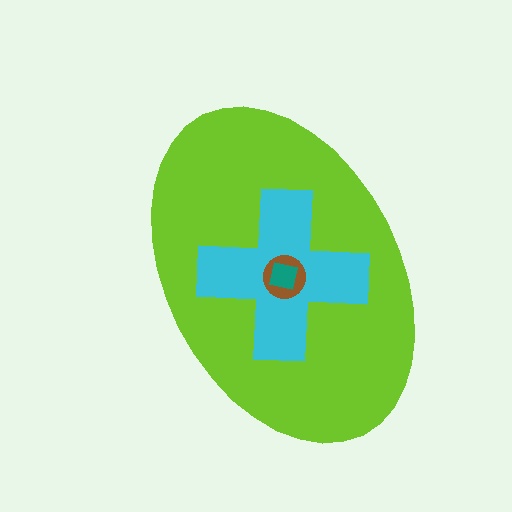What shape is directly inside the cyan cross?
The brown circle.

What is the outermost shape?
The lime ellipse.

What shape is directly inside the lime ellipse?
The cyan cross.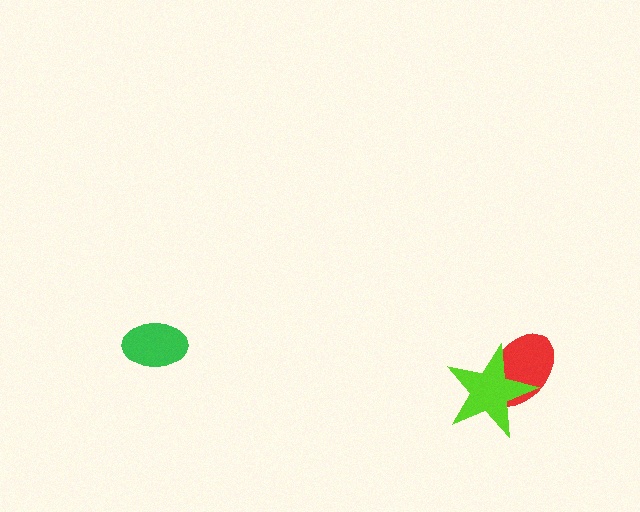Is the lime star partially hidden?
No, no other shape covers it.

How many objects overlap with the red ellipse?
1 object overlaps with the red ellipse.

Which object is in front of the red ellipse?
The lime star is in front of the red ellipse.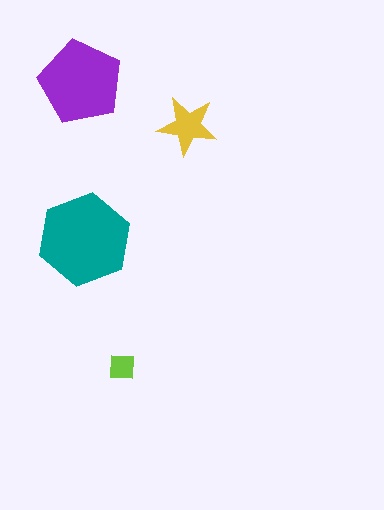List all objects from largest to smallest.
The teal hexagon, the purple pentagon, the yellow star, the lime square.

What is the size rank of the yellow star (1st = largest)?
3rd.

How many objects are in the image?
There are 4 objects in the image.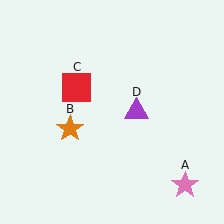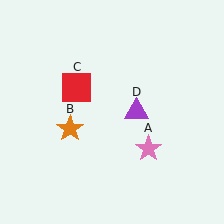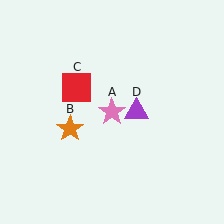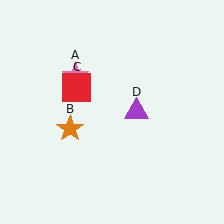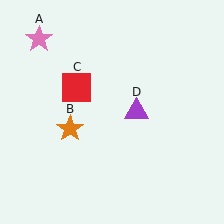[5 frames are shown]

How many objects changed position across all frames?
1 object changed position: pink star (object A).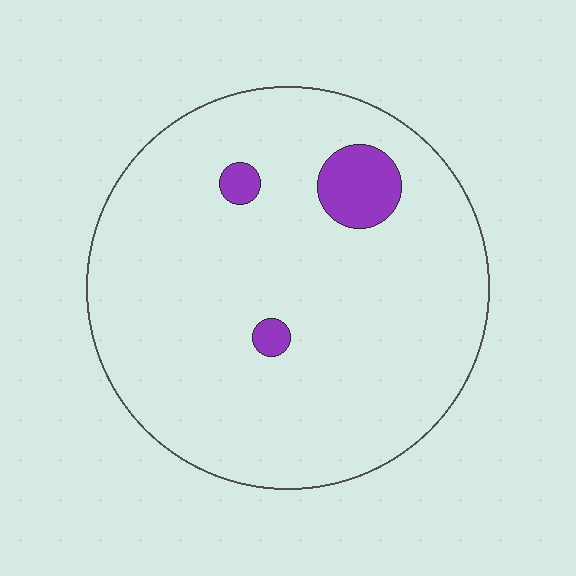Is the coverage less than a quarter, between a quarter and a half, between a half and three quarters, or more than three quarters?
Less than a quarter.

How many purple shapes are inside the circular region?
3.